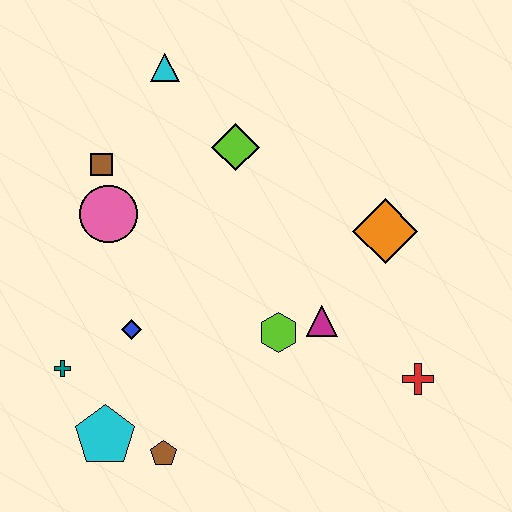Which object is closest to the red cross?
The magenta triangle is closest to the red cross.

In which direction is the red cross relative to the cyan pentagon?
The red cross is to the right of the cyan pentagon.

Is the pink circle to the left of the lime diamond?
Yes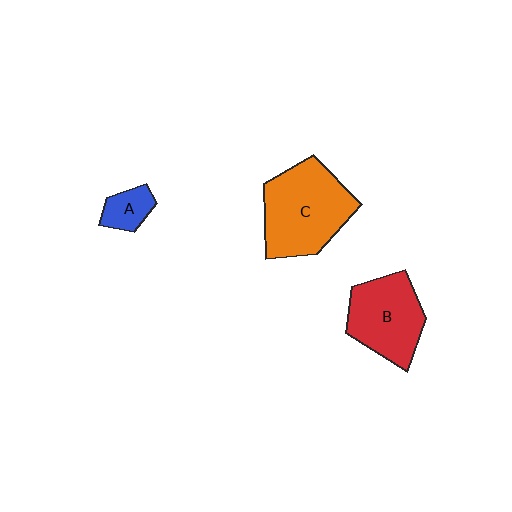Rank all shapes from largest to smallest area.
From largest to smallest: C (orange), B (red), A (blue).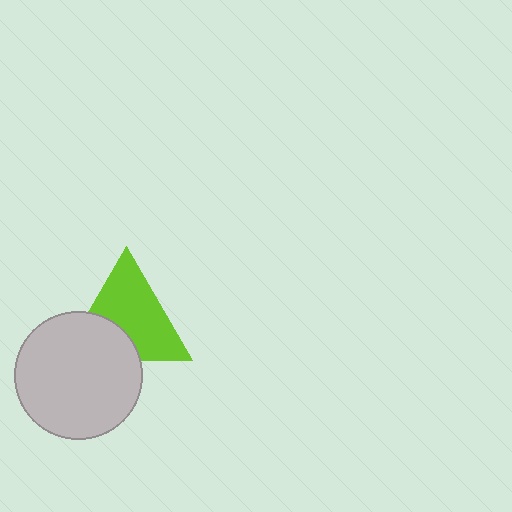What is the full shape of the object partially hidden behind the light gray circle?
The partially hidden object is a lime triangle.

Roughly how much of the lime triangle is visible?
Most of it is visible (roughly 67%).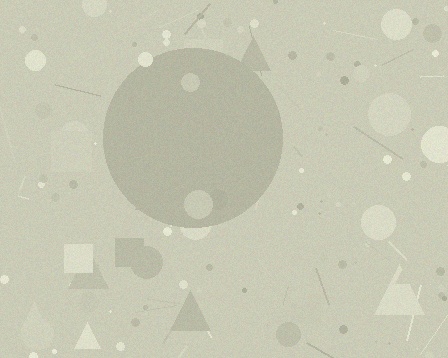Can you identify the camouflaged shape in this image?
The camouflaged shape is a circle.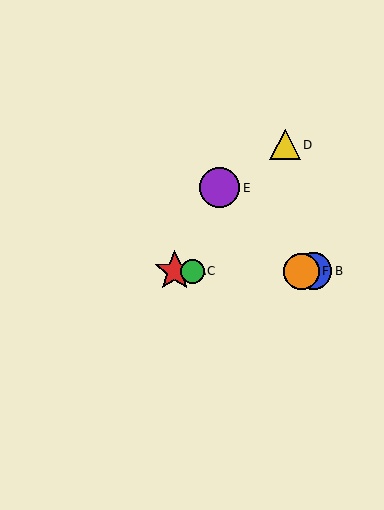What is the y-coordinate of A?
Object A is at y≈271.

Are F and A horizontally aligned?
Yes, both are at y≈271.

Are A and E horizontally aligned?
No, A is at y≈271 and E is at y≈188.